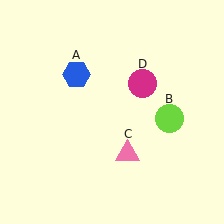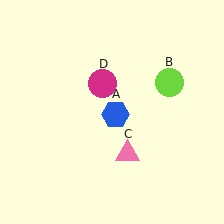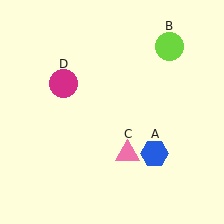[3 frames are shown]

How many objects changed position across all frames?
3 objects changed position: blue hexagon (object A), lime circle (object B), magenta circle (object D).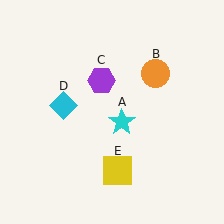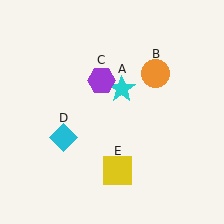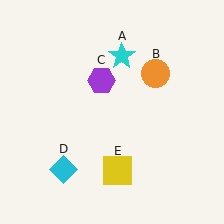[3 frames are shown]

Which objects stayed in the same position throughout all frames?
Orange circle (object B) and purple hexagon (object C) and yellow square (object E) remained stationary.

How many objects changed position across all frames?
2 objects changed position: cyan star (object A), cyan diamond (object D).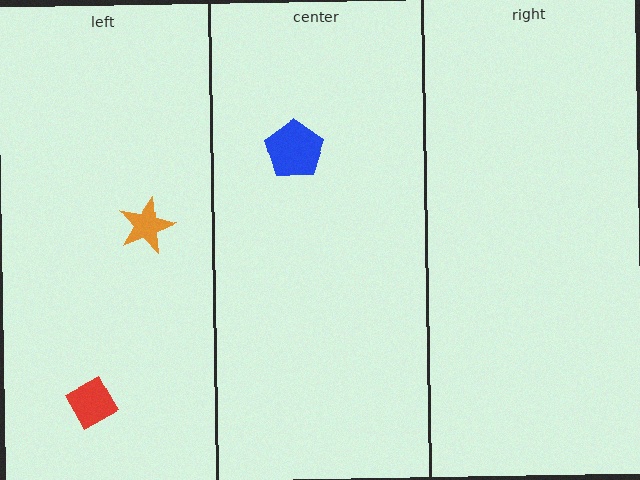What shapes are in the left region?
The orange star, the red diamond.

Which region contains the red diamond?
The left region.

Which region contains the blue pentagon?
The center region.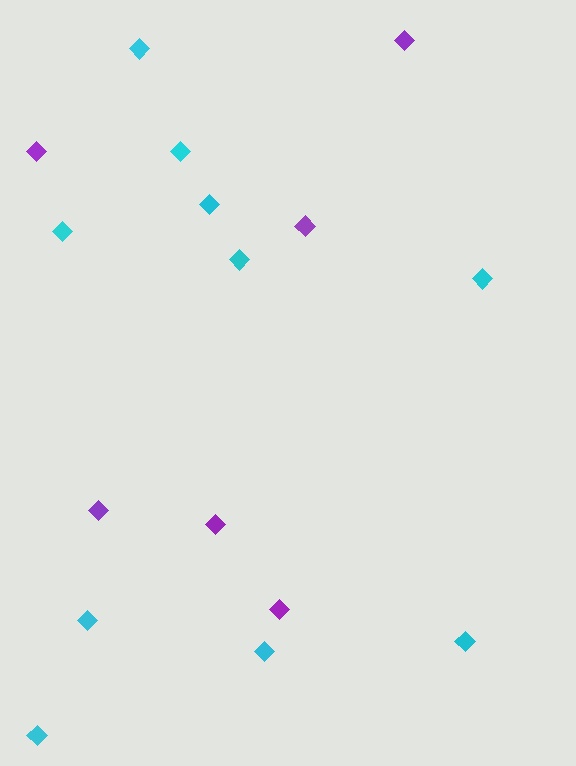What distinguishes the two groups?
There are 2 groups: one group of purple diamonds (6) and one group of cyan diamonds (10).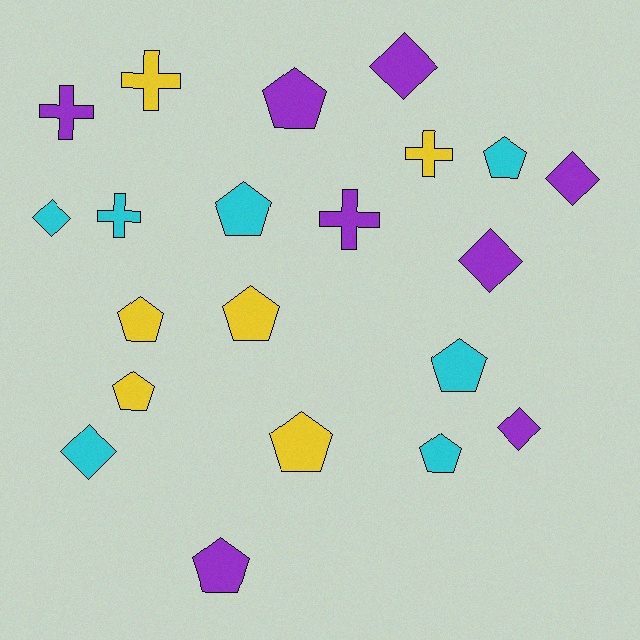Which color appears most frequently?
Purple, with 8 objects.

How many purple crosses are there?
There are 2 purple crosses.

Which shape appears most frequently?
Pentagon, with 10 objects.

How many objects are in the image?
There are 21 objects.